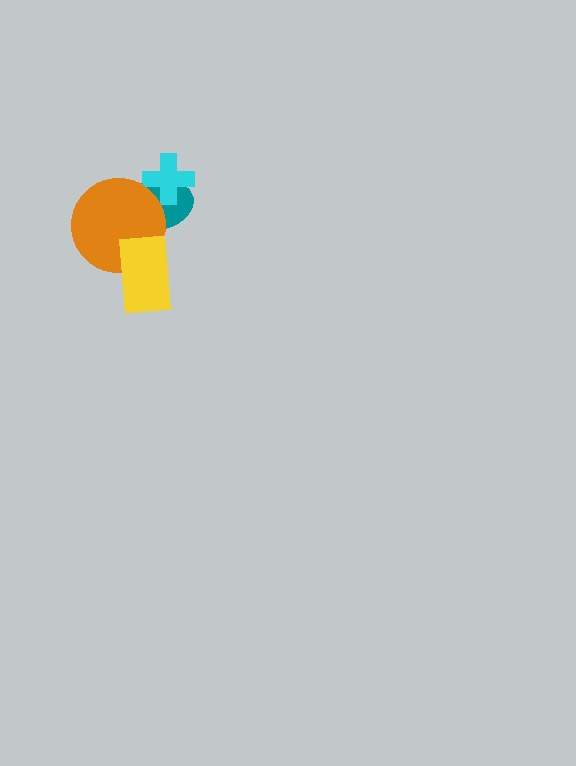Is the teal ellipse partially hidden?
Yes, it is partially covered by another shape.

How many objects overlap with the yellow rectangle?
1 object overlaps with the yellow rectangle.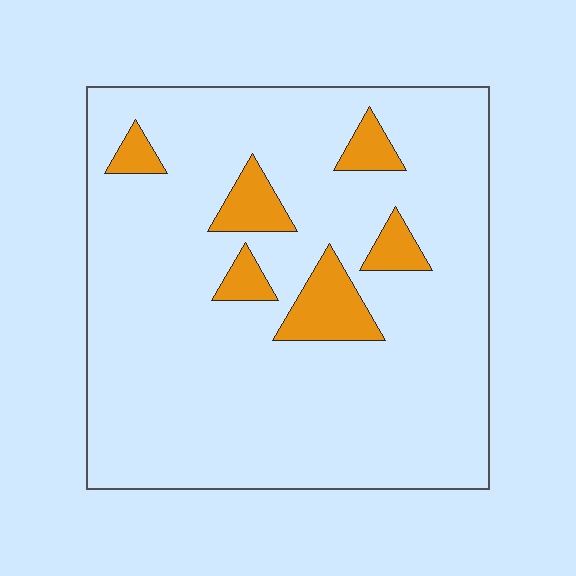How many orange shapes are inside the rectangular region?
6.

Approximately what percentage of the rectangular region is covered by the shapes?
Approximately 10%.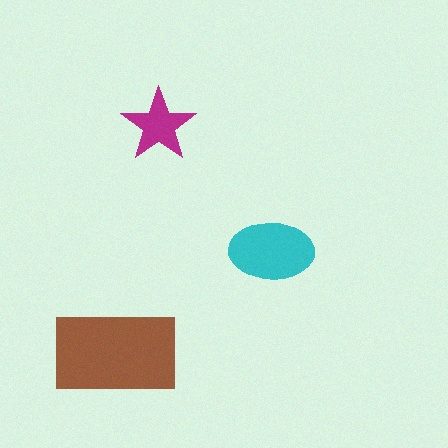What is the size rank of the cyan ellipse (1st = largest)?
2nd.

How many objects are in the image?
There are 3 objects in the image.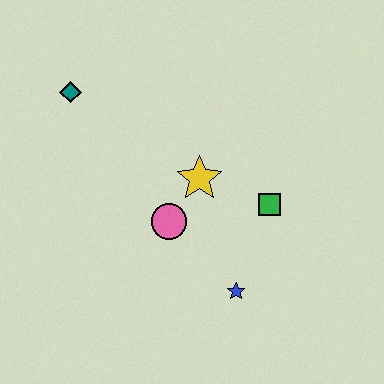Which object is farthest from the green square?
The teal diamond is farthest from the green square.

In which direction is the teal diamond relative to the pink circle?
The teal diamond is above the pink circle.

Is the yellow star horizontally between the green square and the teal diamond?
Yes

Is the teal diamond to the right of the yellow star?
No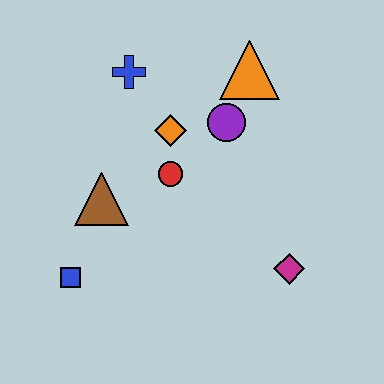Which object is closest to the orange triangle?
The purple circle is closest to the orange triangle.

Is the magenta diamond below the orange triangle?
Yes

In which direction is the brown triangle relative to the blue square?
The brown triangle is above the blue square.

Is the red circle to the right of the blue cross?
Yes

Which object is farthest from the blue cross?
The magenta diamond is farthest from the blue cross.